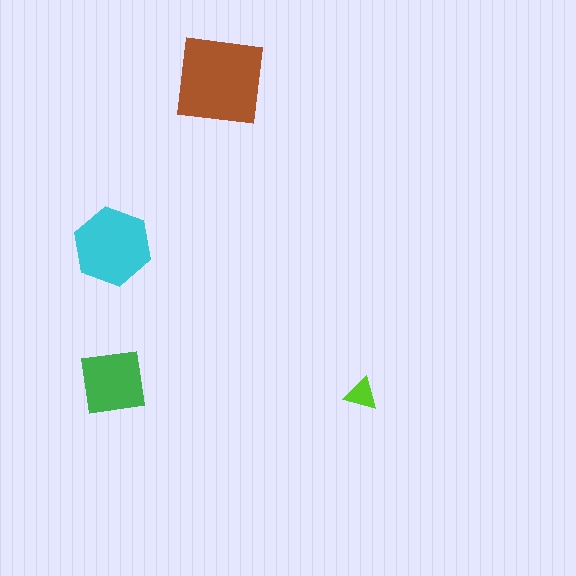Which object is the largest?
The brown square.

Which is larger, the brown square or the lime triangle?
The brown square.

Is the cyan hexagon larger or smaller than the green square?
Larger.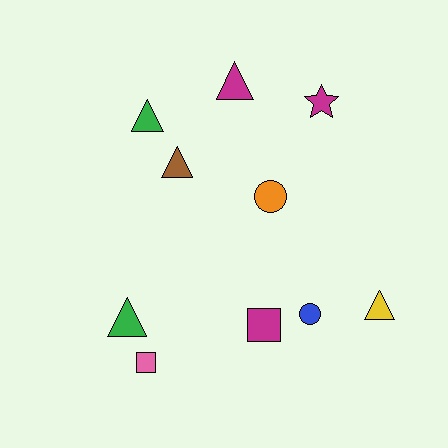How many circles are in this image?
There are 2 circles.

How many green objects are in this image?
There are 2 green objects.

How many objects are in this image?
There are 10 objects.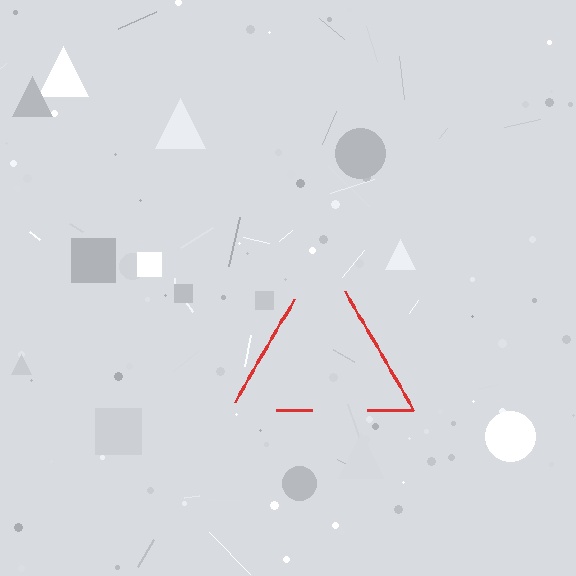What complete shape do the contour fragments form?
The contour fragments form a triangle.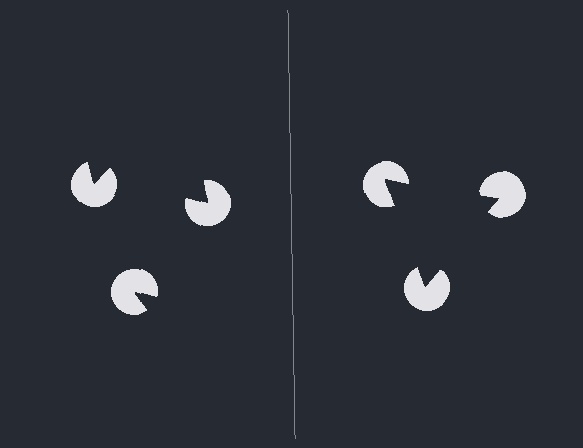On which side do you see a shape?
An illusory triangle appears on the right side. On the left side the wedge cuts are rotated, so no coherent shape forms.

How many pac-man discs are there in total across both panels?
6 — 3 on each side.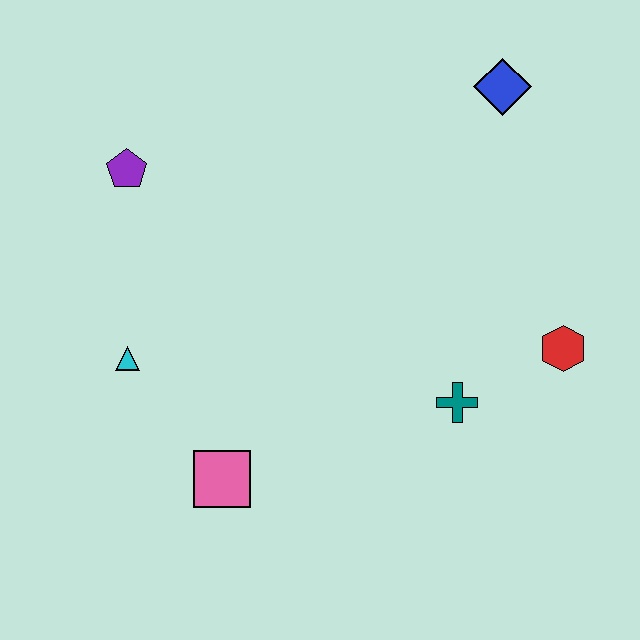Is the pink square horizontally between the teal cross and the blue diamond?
No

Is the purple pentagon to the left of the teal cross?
Yes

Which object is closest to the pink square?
The cyan triangle is closest to the pink square.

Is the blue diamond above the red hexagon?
Yes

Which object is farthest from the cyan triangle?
The blue diamond is farthest from the cyan triangle.